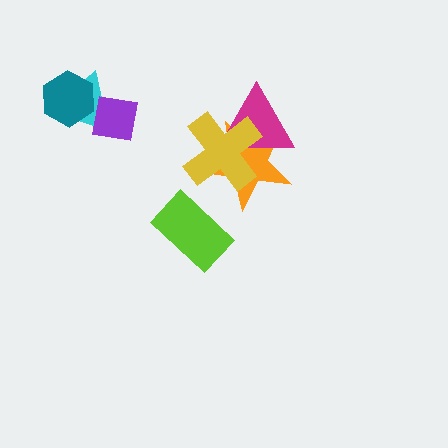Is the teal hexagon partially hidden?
No, no other shape covers it.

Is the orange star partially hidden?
Yes, it is partially covered by another shape.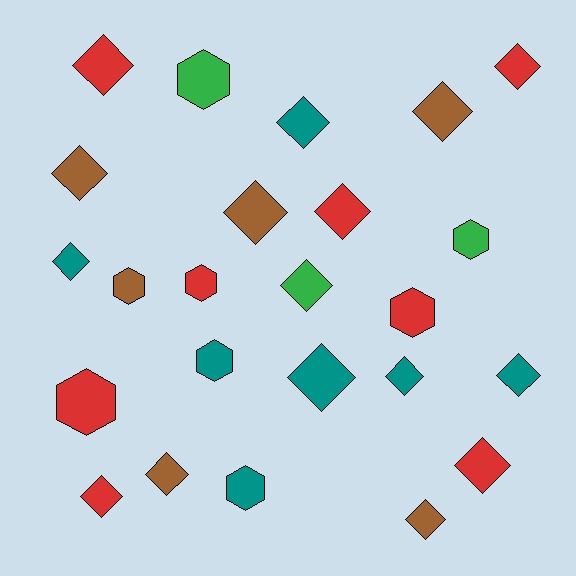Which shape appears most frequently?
Diamond, with 16 objects.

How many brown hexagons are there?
There is 1 brown hexagon.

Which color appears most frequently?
Red, with 8 objects.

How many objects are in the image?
There are 24 objects.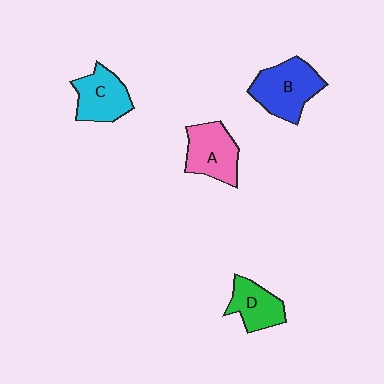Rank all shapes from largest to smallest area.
From largest to smallest: B (blue), A (pink), C (cyan), D (green).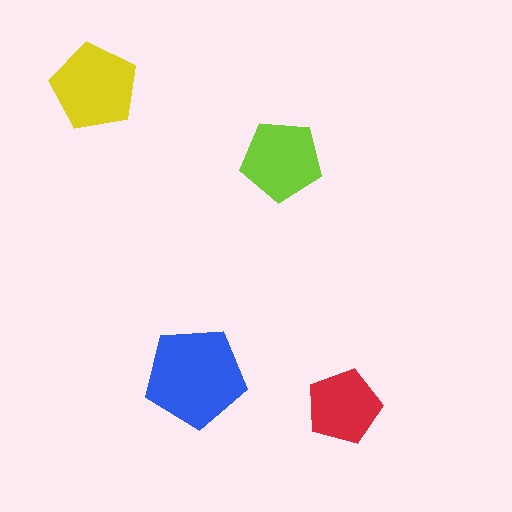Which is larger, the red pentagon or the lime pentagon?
The lime one.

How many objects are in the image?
There are 4 objects in the image.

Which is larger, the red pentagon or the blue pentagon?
The blue one.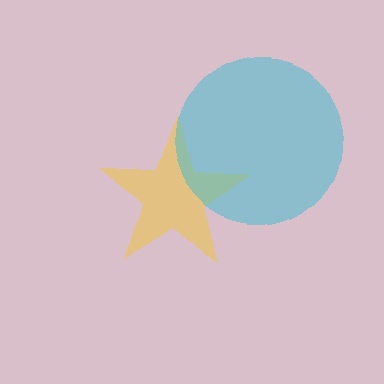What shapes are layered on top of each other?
The layered shapes are: a yellow star, a cyan circle.